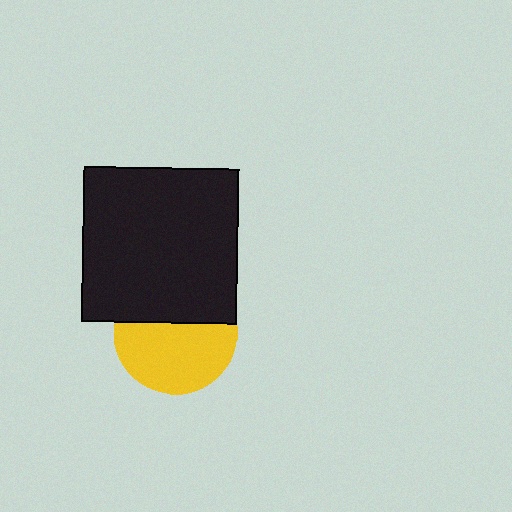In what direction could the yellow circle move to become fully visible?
The yellow circle could move down. That would shift it out from behind the black square entirely.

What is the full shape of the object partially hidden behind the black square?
The partially hidden object is a yellow circle.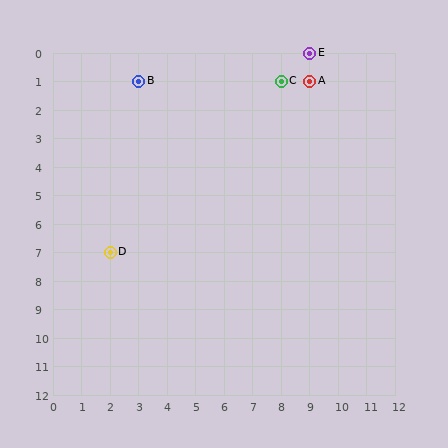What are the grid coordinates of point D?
Point D is at grid coordinates (2, 7).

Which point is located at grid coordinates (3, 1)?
Point B is at (3, 1).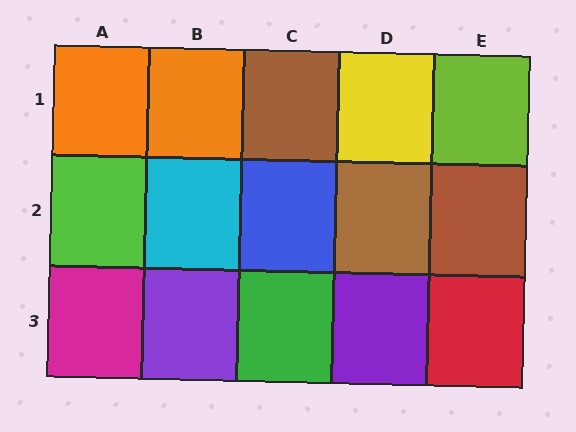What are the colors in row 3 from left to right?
Magenta, purple, green, purple, red.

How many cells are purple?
2 cells are purple.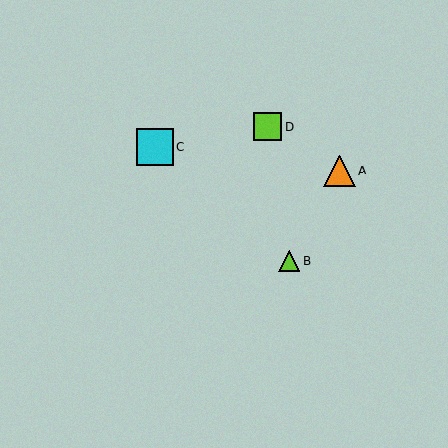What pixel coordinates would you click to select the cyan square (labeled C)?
Click at (154, 147) to select the cyan square C.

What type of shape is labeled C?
Shape C is a cyan square.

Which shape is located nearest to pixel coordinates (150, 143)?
The cyan square (labeled C) at (154, 147) is nearest to that location.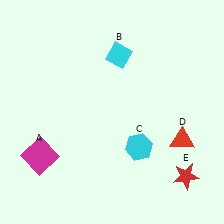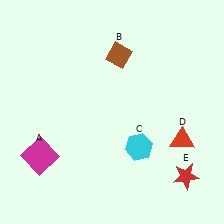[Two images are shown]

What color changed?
The diamond (B) changed from cyan in Image 1 to brown in Image 2.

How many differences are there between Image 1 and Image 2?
There is 1 difference between the two images.